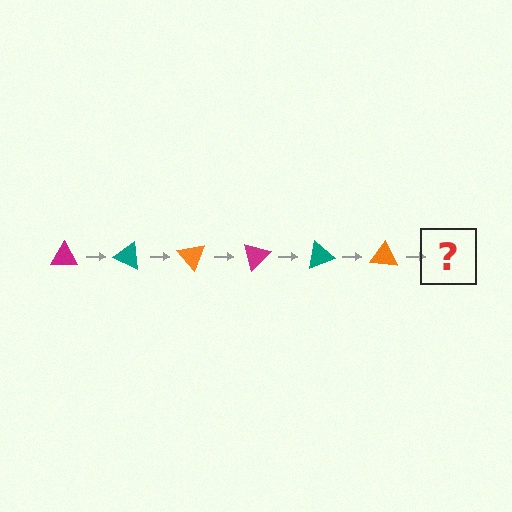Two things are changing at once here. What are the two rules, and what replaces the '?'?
The two rules are that it rotates 25 degrees each step and the color cycles through magenta, teal, and orange. The '?' should be a magenta triangle, rotated 150 degrees from the start.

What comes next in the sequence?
The next element should be a magenta triangle, rotated 150 degrees from the start.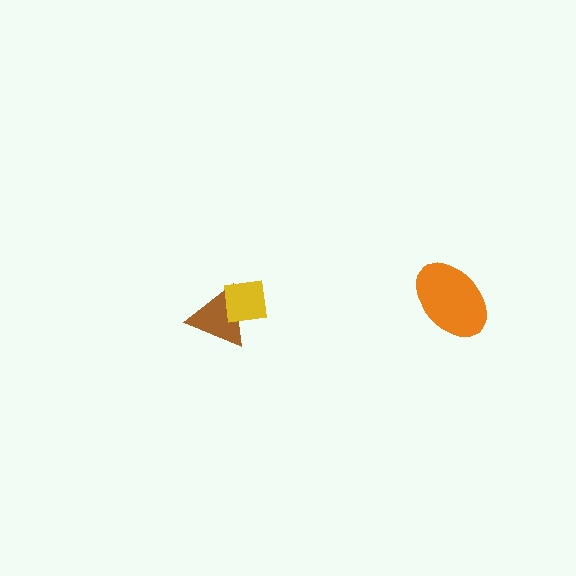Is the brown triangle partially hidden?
Yes, it is partially covered by another shape.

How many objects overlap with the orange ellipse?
0 objects overlap with the orange ellipse.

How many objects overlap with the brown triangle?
1 object overlaps with the brown triangle.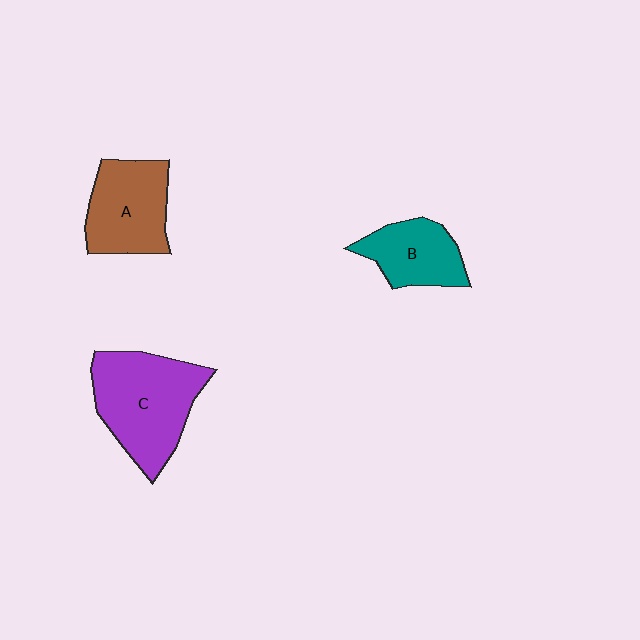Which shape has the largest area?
Shape C (purple).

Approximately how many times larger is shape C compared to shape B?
Approximately 1.7 times.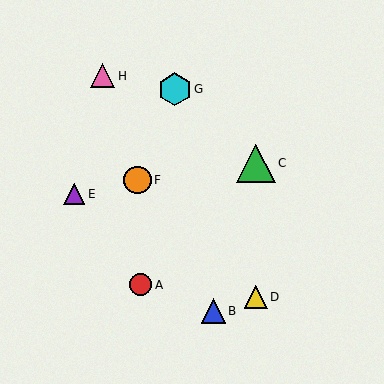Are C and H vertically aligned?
No, C is at x≈256 and H is at x≈103.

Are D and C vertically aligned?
Yes, both are at x≈256.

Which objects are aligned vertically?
Objects C, D are aligned vertically.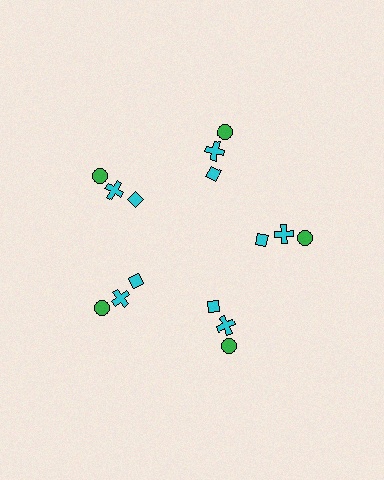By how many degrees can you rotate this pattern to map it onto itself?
The pattern maps onto itself every 72 degrees of rotation.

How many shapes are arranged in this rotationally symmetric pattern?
There are 15 shapes, arranged in 5 groups of 3.